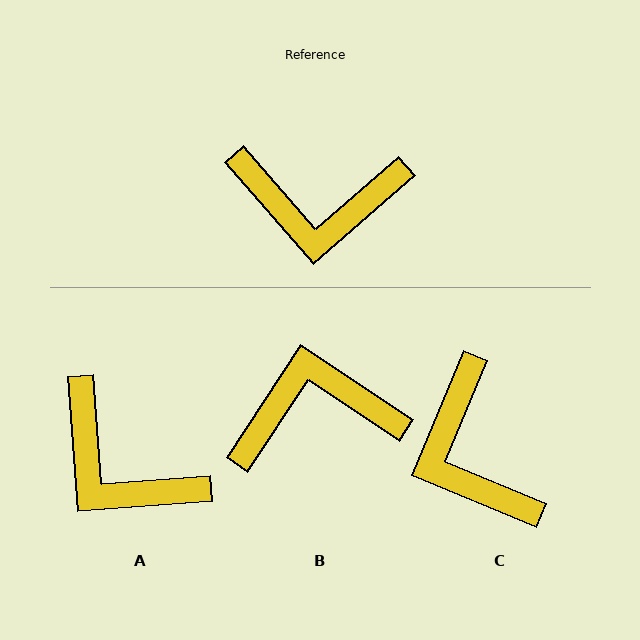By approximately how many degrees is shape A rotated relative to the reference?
Approximately 37 degrees clockwise.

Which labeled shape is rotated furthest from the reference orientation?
B, about 165 degrees away.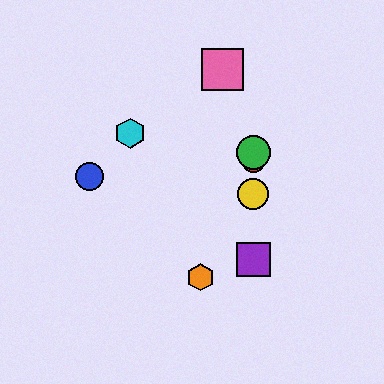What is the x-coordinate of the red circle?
The red circle is at x≈253.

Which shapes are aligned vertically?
The red circle, the green circle, the yellow circle, the purple square are aligned vertically.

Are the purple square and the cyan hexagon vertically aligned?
No, the purple square is at x≈253 and the cyan hexagon is at x≈130.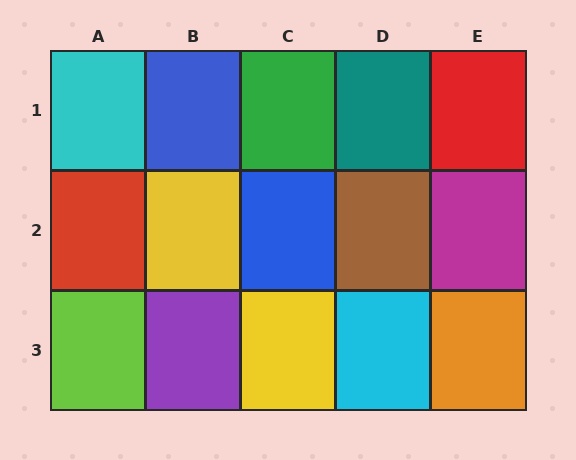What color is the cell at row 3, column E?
Orange.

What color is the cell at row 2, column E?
Magenta.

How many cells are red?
2 cells are red.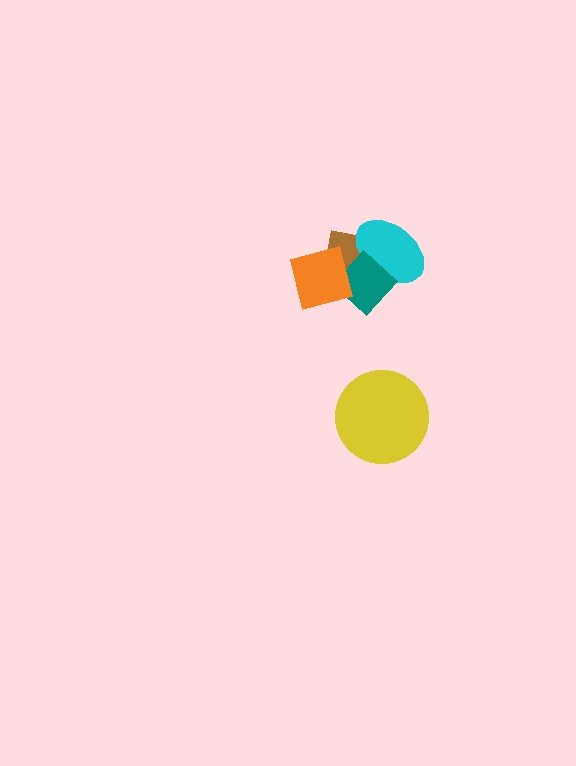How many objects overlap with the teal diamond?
3 objects overlap with the teal diamond.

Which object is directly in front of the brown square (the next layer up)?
The cyan ellipse is directly in front of the brown square.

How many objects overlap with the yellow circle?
0 objects overlap with the yellow circle.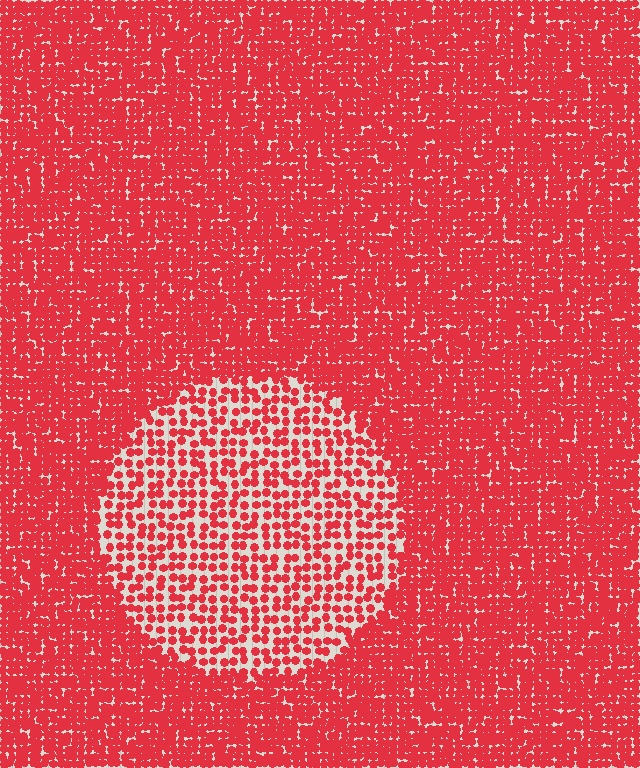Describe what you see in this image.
The image contains small red elements arranged at two different densities. A circle-shaped region is visible where the elements are less densely packed than the surrounding area.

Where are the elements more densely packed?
The elements are more densely packed outside the circle boundary.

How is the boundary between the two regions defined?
The boundary is defined by a change in element density (approximately 2.1x ratio). All elements are the same color, size, and shape.